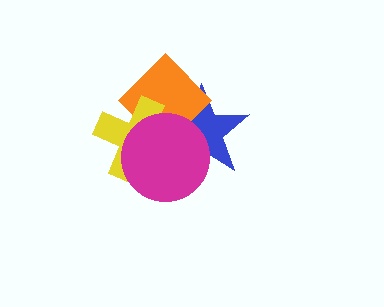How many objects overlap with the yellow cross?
3 objects overlap with the yellow cross.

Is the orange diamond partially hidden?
Yes, it is partially covered by another shape.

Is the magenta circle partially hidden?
No, no other shape covers it.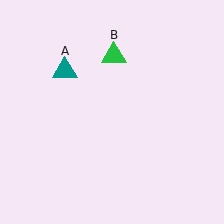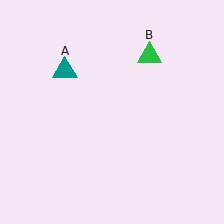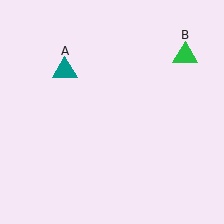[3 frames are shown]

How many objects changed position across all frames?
1 object changed position: green triangle (object B).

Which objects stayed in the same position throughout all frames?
Teal triangle (object A) remained stationary.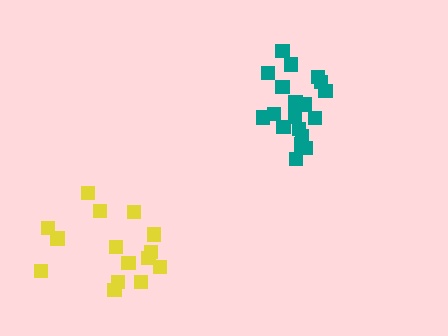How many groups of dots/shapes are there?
There are 2 groups.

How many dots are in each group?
Group 1: 21 dots, Group 2: 15 dots (36 total).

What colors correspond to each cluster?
The clusters are colored: teal, yellow.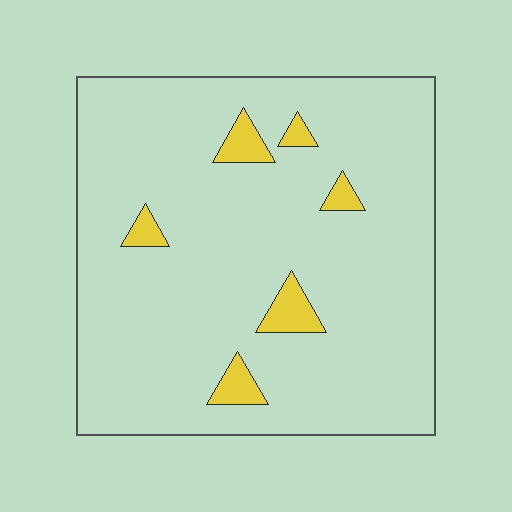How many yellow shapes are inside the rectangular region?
6.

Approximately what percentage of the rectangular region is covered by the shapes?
Approximately 5%.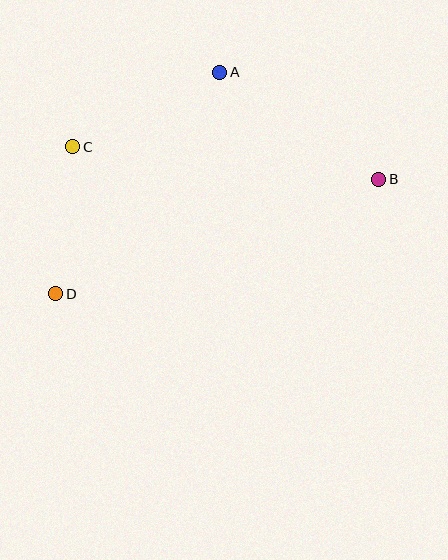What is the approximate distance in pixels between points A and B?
The distance between A and B is approximately 192 pixels.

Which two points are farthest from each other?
Points B and D are farthest from each other.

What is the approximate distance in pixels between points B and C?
The distance between B and C is approximately 308 pixels.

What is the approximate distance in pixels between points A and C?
The distance between A and C is approximately 165 pixels.